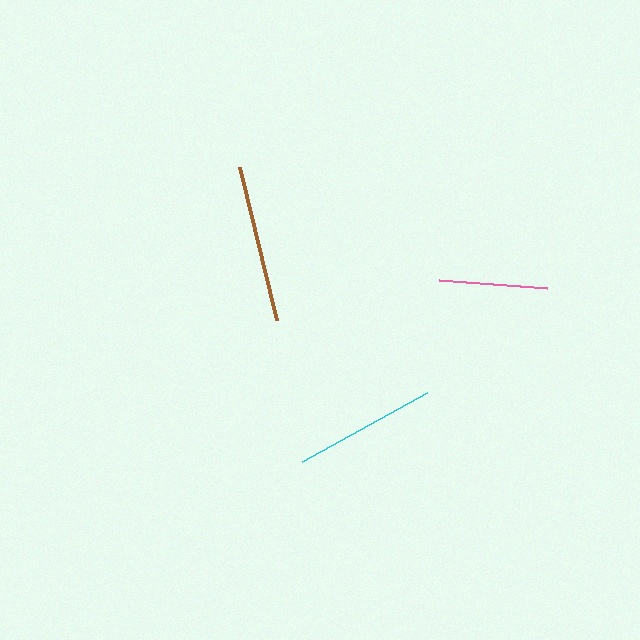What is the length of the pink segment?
The pink segment is approximately 108 pixels long.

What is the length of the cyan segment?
The cyan segment is approximately 143 pixels long.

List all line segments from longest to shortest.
From longest to shortest: brown, cyan, pink.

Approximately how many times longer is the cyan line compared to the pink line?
The cyan line is approximately 1.3 times the length of the pink line.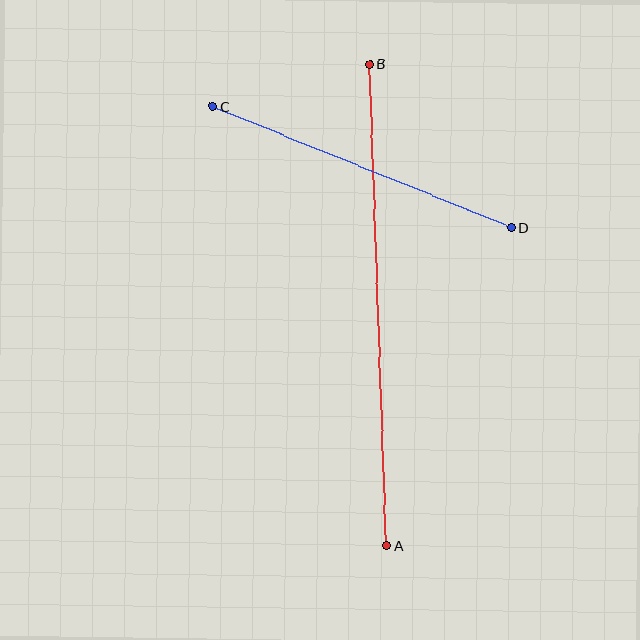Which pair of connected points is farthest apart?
Points A and B are farthest apart.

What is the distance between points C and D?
The distance is approximately 323 pixels.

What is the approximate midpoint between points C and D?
The midpoint is at approximately (362, 167) pixels.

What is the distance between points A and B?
The distance is approximately 482 pixels.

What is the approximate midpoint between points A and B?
The midpoint is at approximately (378, 305) pixels.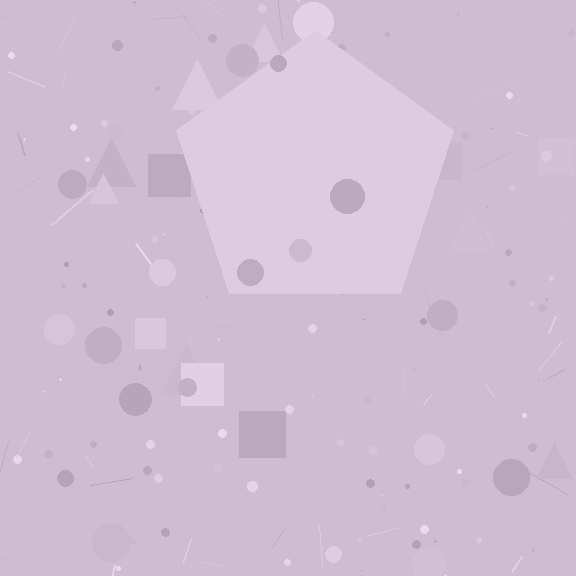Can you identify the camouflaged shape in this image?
The camouflaged shape is a pentagon.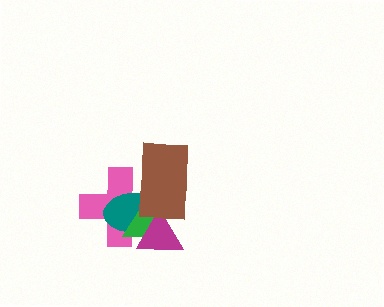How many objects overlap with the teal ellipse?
4 objects overlap with the teal ellipse.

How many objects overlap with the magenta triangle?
4 objects overlap with the magenta triangle.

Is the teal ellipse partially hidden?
Yes, it is partially covered by another shape.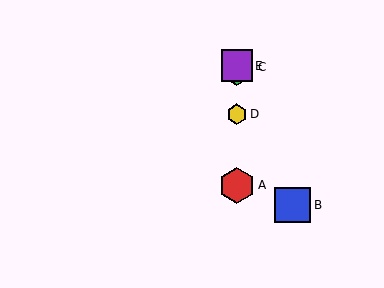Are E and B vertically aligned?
No, E is at x≈237 and B is at x≈293.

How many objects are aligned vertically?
4 objects (A, C, D, E) are aligned vertically.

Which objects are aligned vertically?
Objects A, C, D, E are aligned vertically.